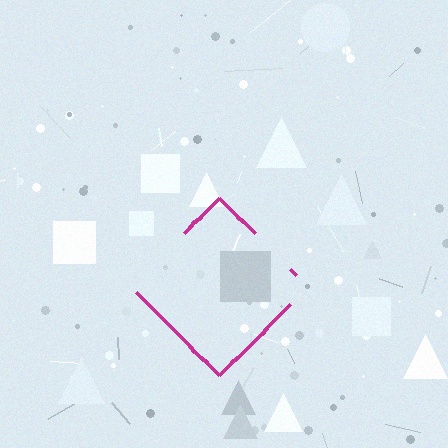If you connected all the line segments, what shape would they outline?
They would outline a diamond.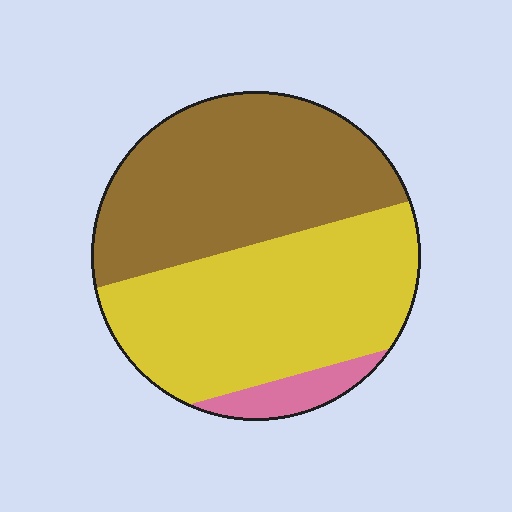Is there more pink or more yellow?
Yellow.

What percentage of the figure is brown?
Brown covers 45% of the figure.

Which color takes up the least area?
Pink, at roughly 5%.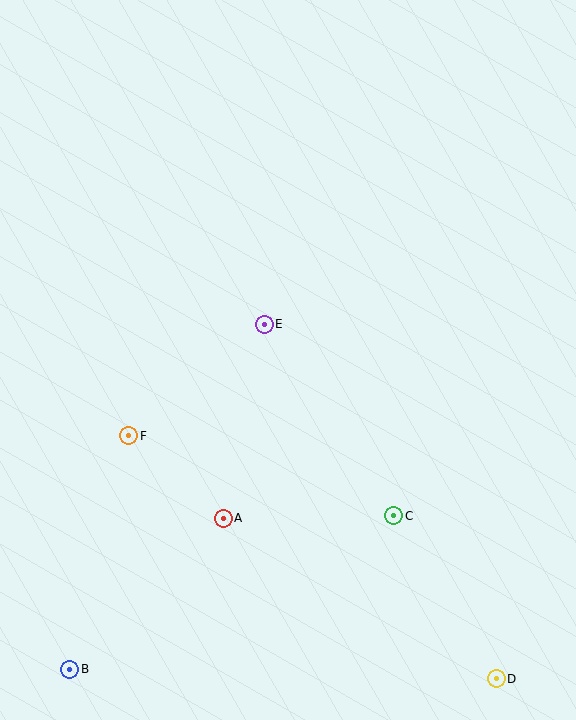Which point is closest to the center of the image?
Point E at (264, 324) is closest to the center.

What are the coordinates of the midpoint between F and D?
The midpoint between F and D is at (312, 557).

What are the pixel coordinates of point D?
Point D is at (496, 679).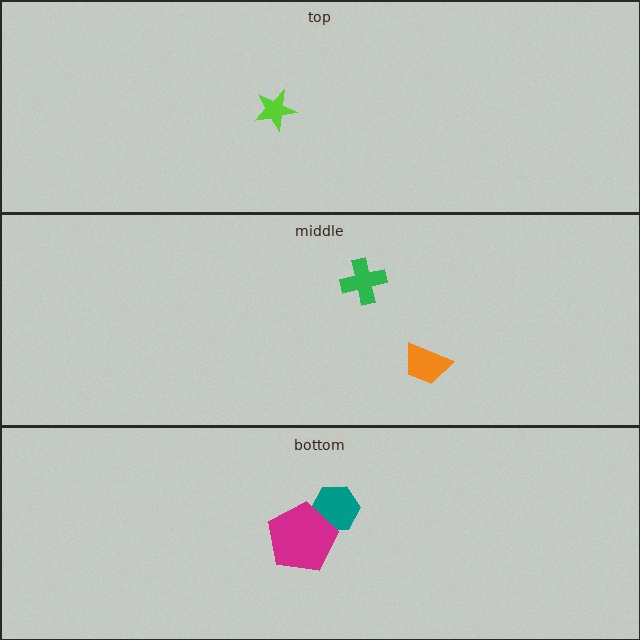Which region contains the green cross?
The middle region.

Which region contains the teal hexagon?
The bottom region.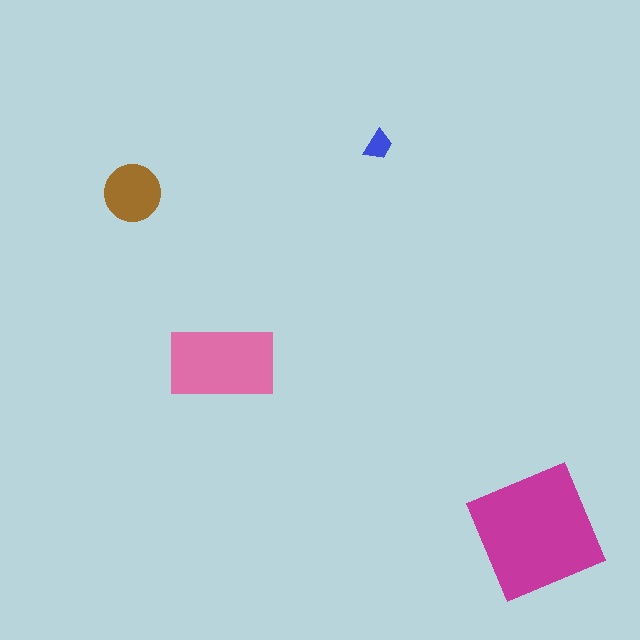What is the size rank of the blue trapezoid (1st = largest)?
4th.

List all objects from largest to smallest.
The magenta square, the pink rectangle, the brown circle, the blue trapezoid.